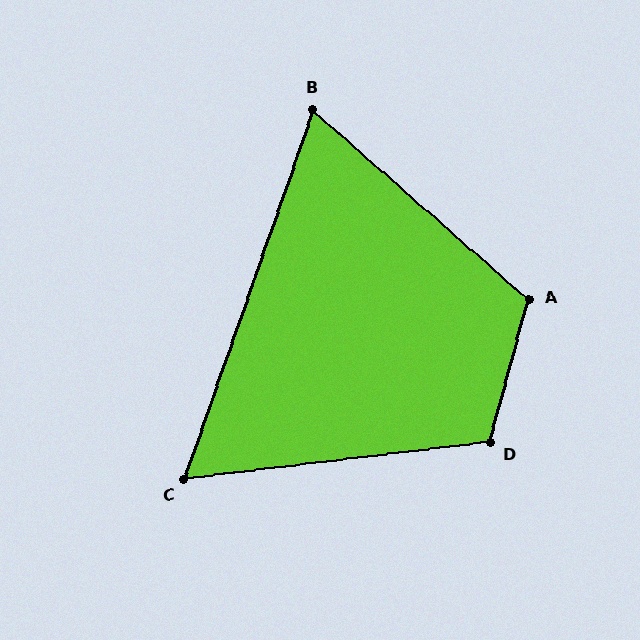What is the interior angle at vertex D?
Approximately 112 degrees (obtuse).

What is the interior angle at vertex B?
Approximately 68 degrees (acute).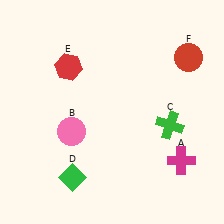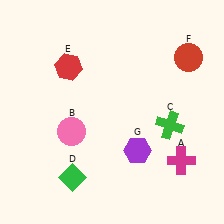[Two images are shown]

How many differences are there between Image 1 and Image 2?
There is 1 difference between the two images.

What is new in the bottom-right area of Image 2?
A purple hexagon (G) was added in the bottom-right area of Image 2.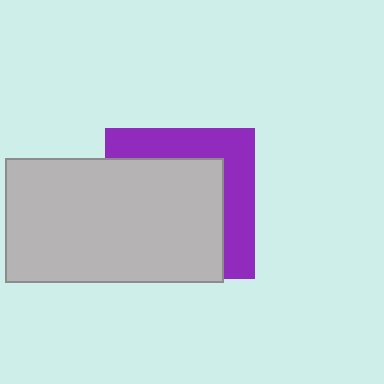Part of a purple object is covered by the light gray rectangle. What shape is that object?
It is a square.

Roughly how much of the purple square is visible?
A small part of it is visible (roughly 37%).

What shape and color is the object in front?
The object in front is a light gray rectangle.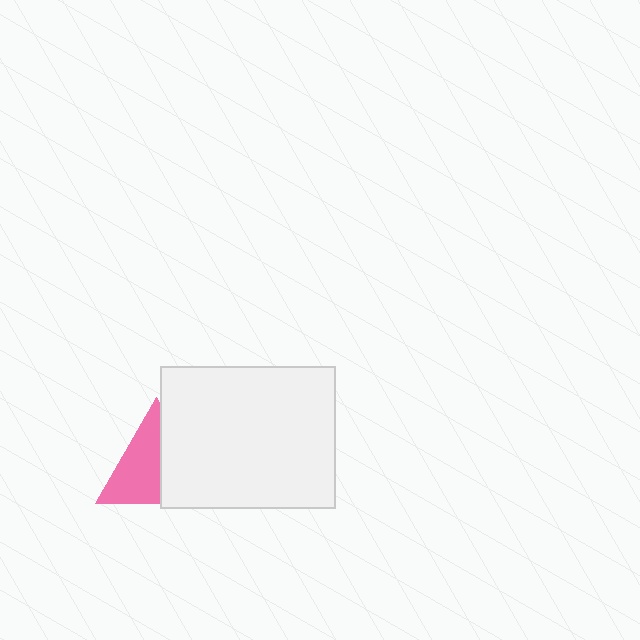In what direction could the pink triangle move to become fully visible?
The pink triangle could move left. That would shift it out from behind the white rectangle entirely.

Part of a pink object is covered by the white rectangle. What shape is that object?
It is a triangle.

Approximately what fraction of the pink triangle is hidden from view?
Roughly 45% of the pink triangle is hidden behind the white rectangle.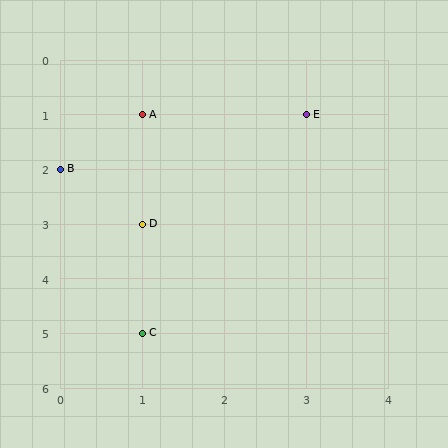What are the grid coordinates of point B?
Point B is at grid coordinates (0, 2).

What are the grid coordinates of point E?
Point E is at grid coordinates (3, 1).